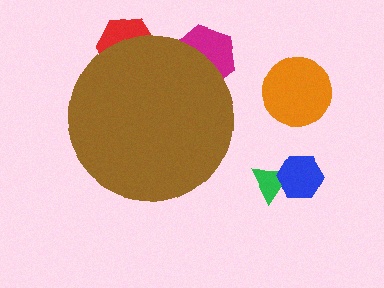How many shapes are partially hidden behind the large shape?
2 shapes are partially hidden.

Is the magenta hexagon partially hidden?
Yes, the magenta hexagon is partially hidden behind the brown circle.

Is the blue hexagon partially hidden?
No, the blue hexagon is fully visible.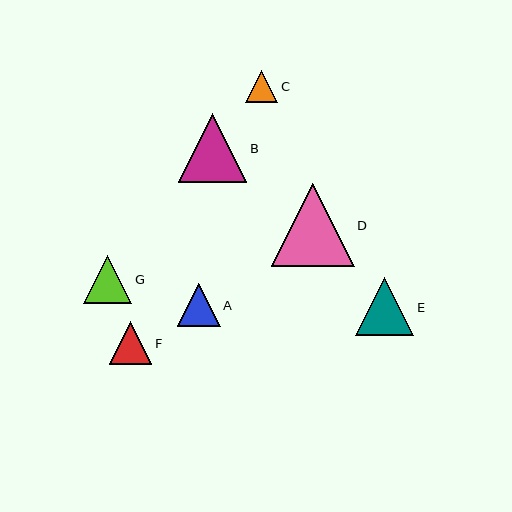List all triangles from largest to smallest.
From largest to smallest: D, B, E, G, A, F, C.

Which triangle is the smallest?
Triangle C is the smallest with a size of approximately 32 pixels.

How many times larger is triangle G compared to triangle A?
Triangle G is approximately 1.1 times the size of triangle A.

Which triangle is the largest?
Triangle D is the largest with a size of approximately 83 pixels.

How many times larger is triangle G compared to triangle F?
Triangle G is approximately 1.1 times the size of triangle F.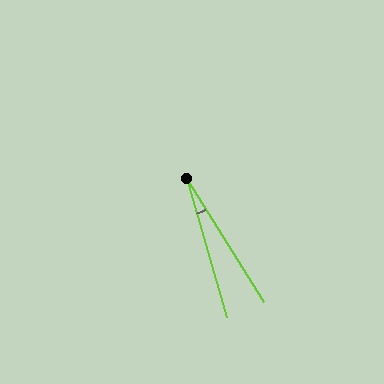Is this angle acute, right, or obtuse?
It is acute.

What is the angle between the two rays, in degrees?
Approximately 16 degrees.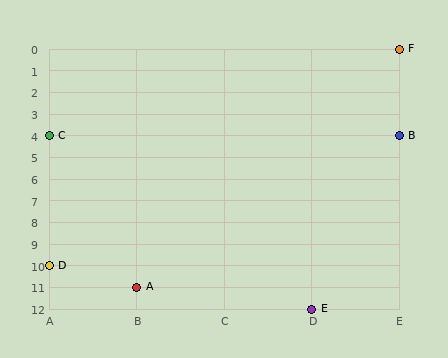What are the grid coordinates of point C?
Point C is at grid coordinates (A, 4).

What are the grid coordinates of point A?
Point A is at grid coordinates (B, 11).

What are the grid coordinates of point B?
Point B is at grid coordinates (E, 4).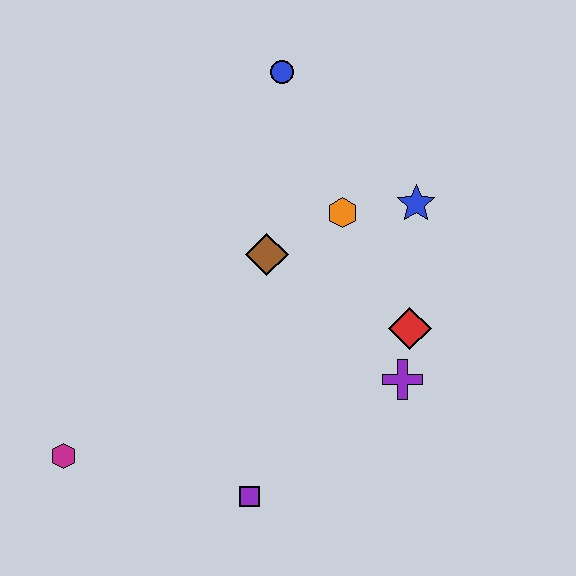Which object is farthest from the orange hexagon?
The magenta hexagon is farthest from the orange hexagon.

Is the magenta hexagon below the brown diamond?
Yes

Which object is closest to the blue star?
The orange hexagon is closest to the blue star.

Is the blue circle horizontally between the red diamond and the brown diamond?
Yes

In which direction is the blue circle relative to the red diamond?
The blue circle is above the red diamond.